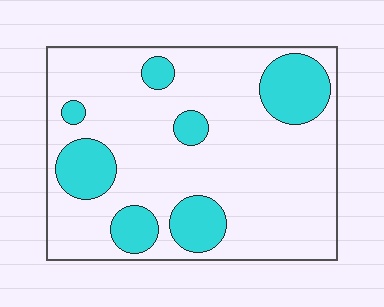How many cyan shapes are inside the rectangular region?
7.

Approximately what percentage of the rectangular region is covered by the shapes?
Approximately 20%.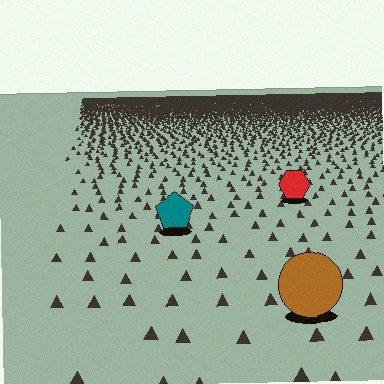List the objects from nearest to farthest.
From nearest to farthest: the brown circle, the teal pentagon, the red hexagon.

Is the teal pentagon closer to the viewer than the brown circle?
No. The brown circle is closer — you can tell from the texture gradient: the ground texture is coarser near it.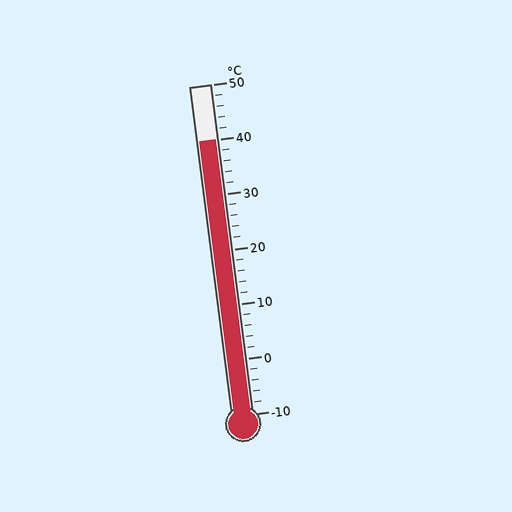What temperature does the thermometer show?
The thermometer shows approximately 40°C.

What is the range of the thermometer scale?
The thermometer scale ranges from -10°C to 50°C.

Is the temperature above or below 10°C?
The temperature is above 10°C.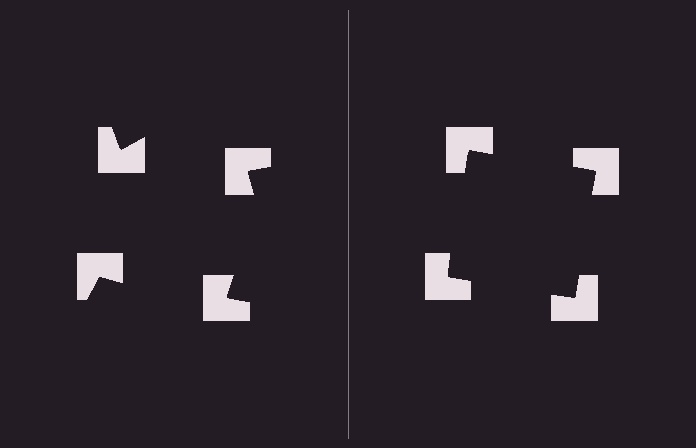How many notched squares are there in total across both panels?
8 — 4 on each side.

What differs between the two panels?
The notched squares are positioned identically on both sides; only the wedge orientations differ. On the right they align to a square; on the left they are misaligned.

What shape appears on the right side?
An illusory square.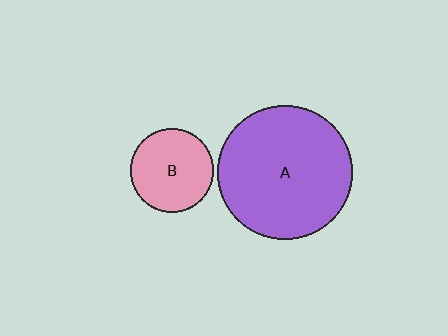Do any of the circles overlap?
No, none of the circles overlap.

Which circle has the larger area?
Circle A (purple).